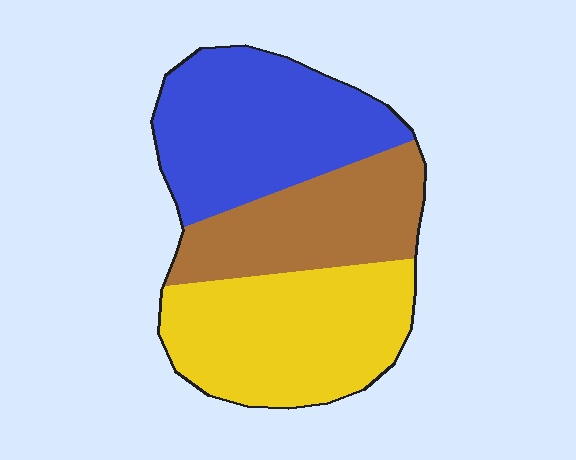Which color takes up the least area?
Brown, at roughly 25%.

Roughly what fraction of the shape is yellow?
Yellow covers 37% of the shape.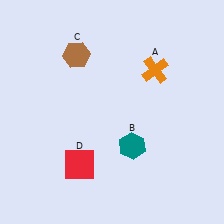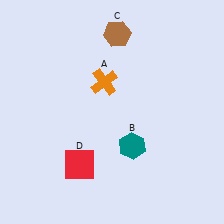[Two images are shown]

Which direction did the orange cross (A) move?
The orange cross (A) moved left.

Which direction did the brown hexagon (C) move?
The brown hexagon (C) moved right.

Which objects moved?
The objects that moved are: the orange cross (A), the brown hexagon (C).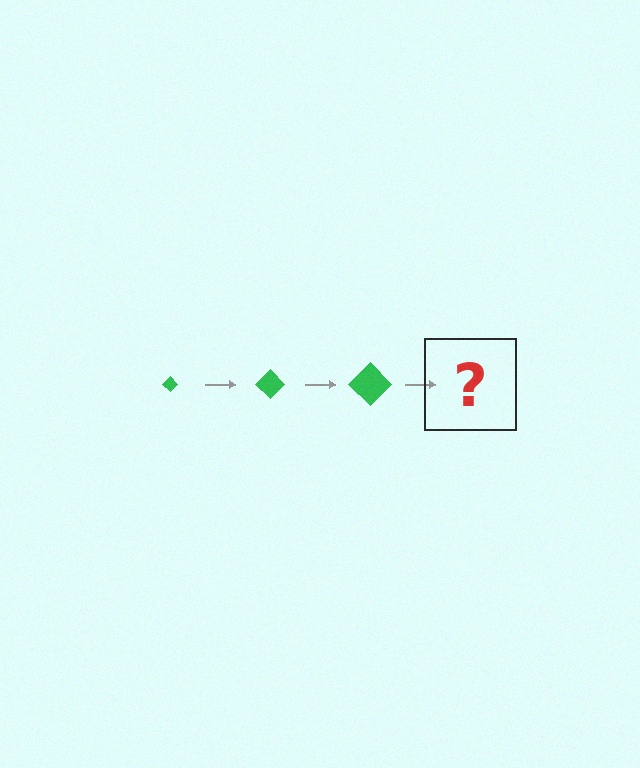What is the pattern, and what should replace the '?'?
The pattern is that the diamond gets progressively larger each step. The '?' should be a green diamond, larger than the previous one.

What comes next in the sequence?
The next element should be a green diamond, larger than the previous one.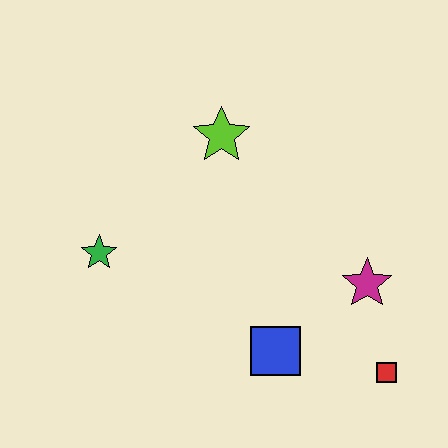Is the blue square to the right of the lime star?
Yes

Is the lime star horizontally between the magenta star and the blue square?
No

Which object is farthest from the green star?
The red square is farthest from the green star.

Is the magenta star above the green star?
No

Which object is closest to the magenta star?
The red square is closest to the magenta star.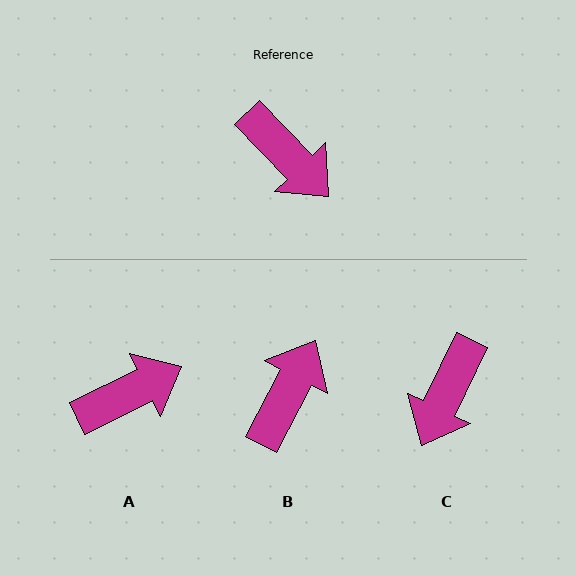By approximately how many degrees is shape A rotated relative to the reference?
Approximately 72 degrees counter-clockwise.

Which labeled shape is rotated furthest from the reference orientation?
B, about 109 degrees away.